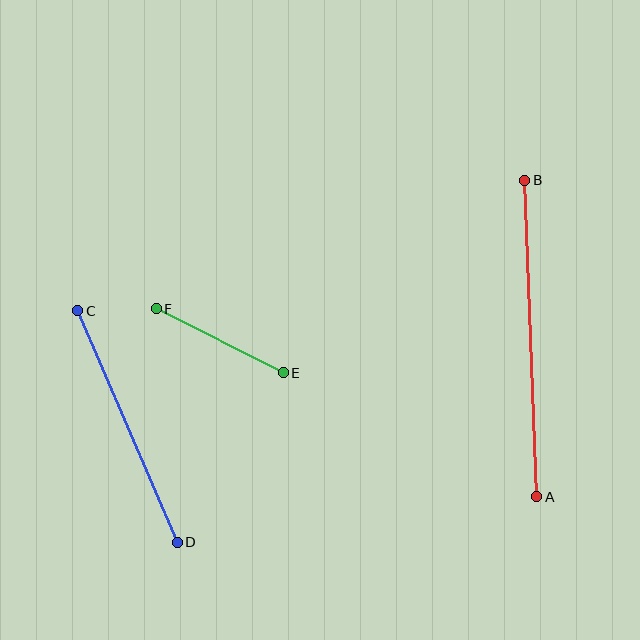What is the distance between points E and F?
The distance is approximately 142 pixels.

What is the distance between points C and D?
The distance is approximately 252 pixels.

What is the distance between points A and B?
The distance is approximately 317 pixels.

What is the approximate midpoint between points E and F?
The midpoint is at approximately (220, 341) pixels.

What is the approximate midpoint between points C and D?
The midpoint is at approximately (127, 427) pixels.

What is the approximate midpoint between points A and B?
The midpoint is at approximately (531, 339) pixels.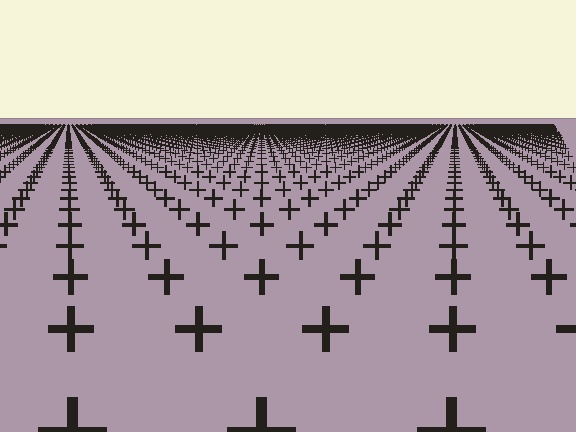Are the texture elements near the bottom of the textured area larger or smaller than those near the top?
Larger. Near the bottom, elements are closer to the viewer and appear at a bigger on-screen size.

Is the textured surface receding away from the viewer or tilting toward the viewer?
The surface is receding away from the viewer. Texture elements get smaller and denser toward the top.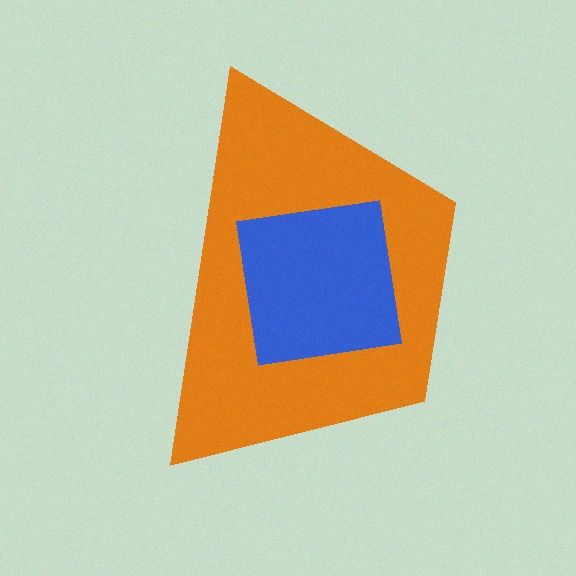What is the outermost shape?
The orange trapezoid.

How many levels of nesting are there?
2.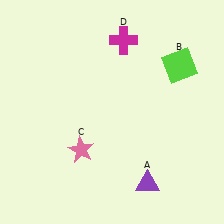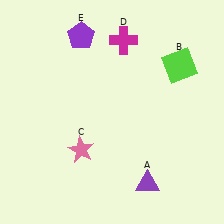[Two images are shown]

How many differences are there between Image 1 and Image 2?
There is 1 difference between the two images.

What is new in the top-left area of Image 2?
A purple pentagon (E) was added in the top-left area of Image 2.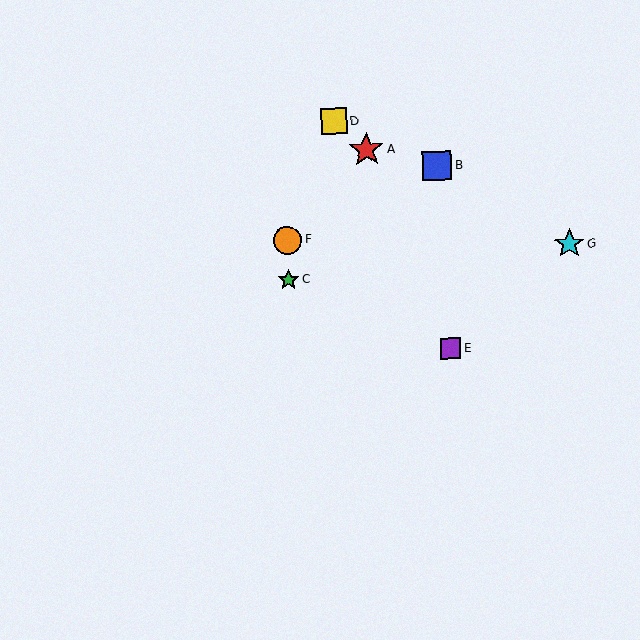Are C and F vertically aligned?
Yes, both are at x≈288.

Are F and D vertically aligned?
No, F is at x≈287 and D is at x≈334.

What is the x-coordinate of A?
Object A is at x≈366.